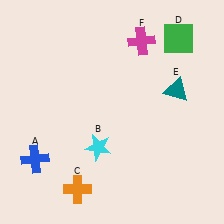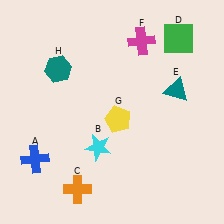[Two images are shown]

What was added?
A yellow pentagon (G), a teal hexagon (H) were added in Image 2.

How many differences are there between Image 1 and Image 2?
There are 2 differences between the two images.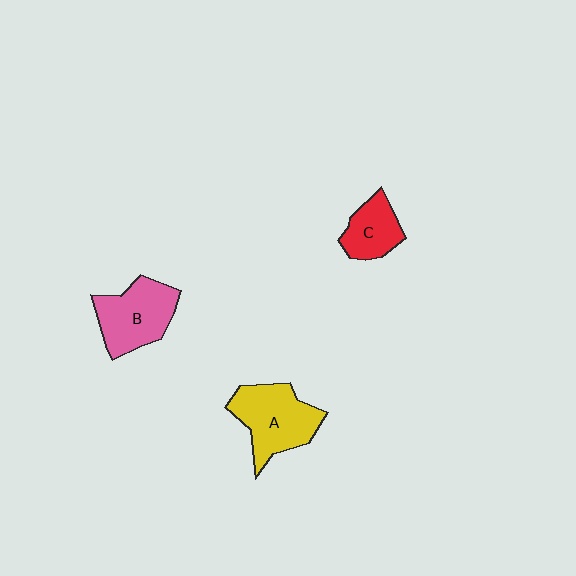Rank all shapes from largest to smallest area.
From largest to smallest: A (yellow), B (pink), C (red).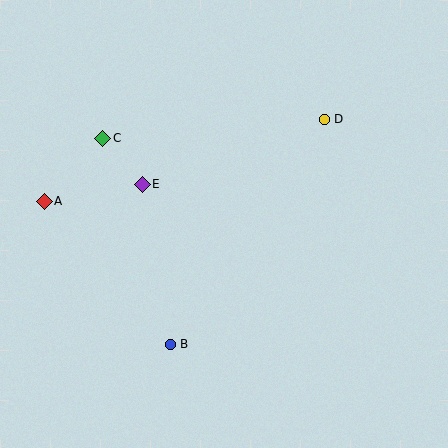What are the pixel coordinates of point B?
Point B is at (170, 344).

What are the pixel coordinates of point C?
Point C is at (103, 138).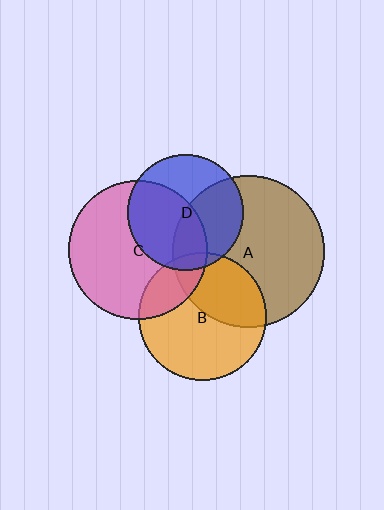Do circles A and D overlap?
Yes.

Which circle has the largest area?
Circle A (brown).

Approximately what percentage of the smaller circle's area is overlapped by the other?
Approximately 45%.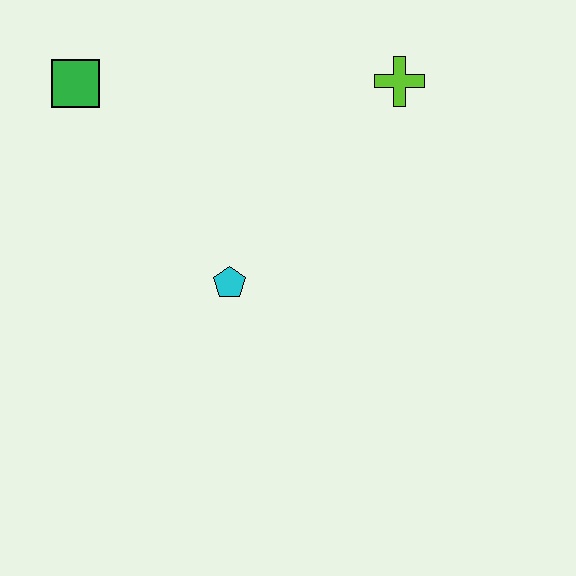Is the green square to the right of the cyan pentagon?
No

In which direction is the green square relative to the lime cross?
The green square is to the left of the lime cross.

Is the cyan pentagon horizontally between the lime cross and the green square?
Yes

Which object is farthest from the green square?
The lime cross is farthest from the green square.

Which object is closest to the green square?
The cyan pentagon is closest to the green square.